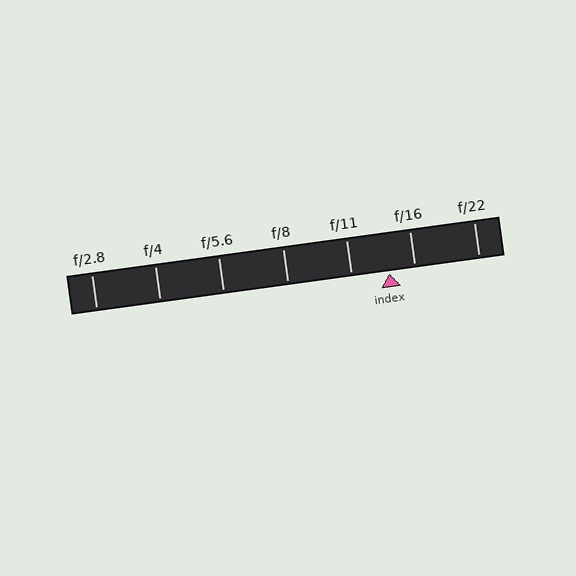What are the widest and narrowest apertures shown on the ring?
The widest aperture shown is f/2.8 and the narrowest is f/22.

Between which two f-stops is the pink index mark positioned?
The index mark is between f/11 and f/16.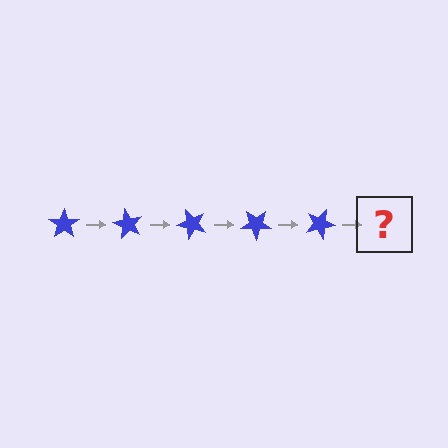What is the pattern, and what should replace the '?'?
The pattern is that the star rotates 60 degrees each step. The '?' should be a blue star rotated 300 degrees.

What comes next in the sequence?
The next element should be a blue star rotated 300 degrees.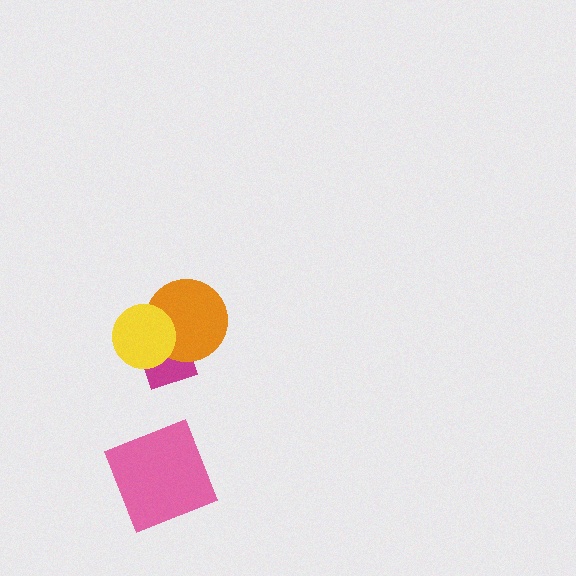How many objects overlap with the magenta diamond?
2 objects overlap with the magenta diamond.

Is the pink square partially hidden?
No, no other shape covers it.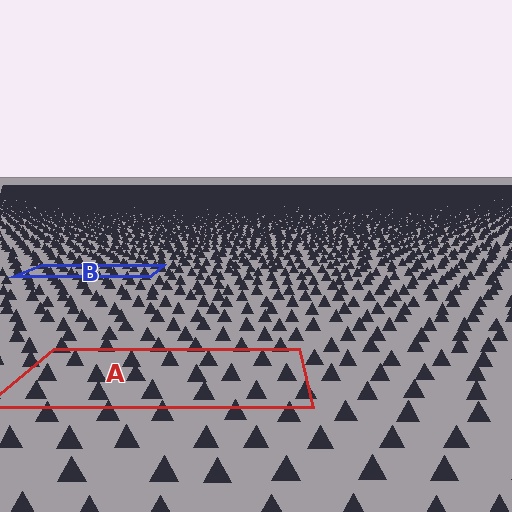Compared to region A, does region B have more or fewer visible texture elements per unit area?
Region B has more texture elements per unit area — they are packed more densely because it is farther away.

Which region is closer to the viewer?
Region A is closer. The texture elements there are larger and more spread out.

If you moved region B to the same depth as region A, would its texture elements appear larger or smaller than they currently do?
They would appear larger. At a closer depth, the same texture elements are projected at a bigger on-screen size.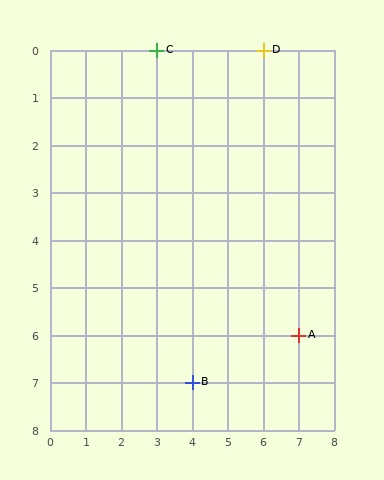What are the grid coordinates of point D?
Point D is at grid coordinates (6, 0).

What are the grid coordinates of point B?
Point B is at grid coordinates (4, 7).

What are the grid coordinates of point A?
Point A is at grid coordinates (7, 6).